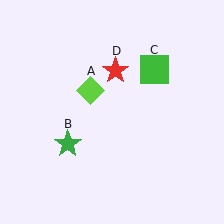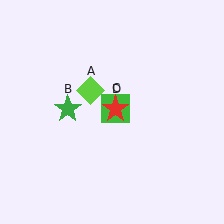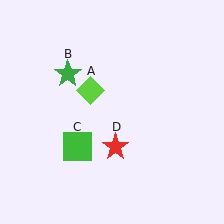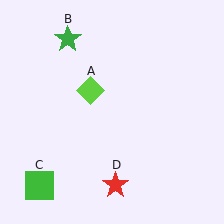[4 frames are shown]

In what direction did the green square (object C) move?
The green square (object C) moved down and to the left.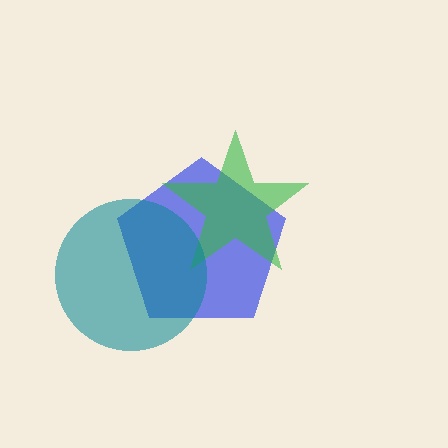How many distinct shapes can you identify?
There are 3 distinct shapes: a blue pentagon, a green star, a teal circle.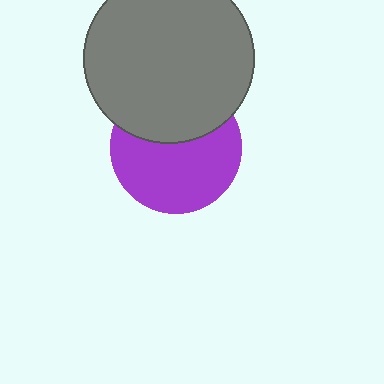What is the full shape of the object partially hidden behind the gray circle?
The partially hidden object is a purple circle.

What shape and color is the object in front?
The object in front is a gray circle.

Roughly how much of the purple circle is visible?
About half of it is visible (roughly 62%).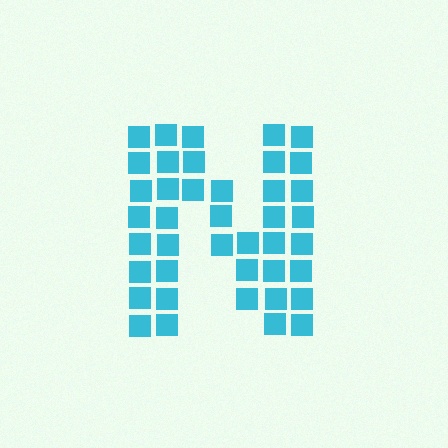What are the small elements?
The small elements are squares.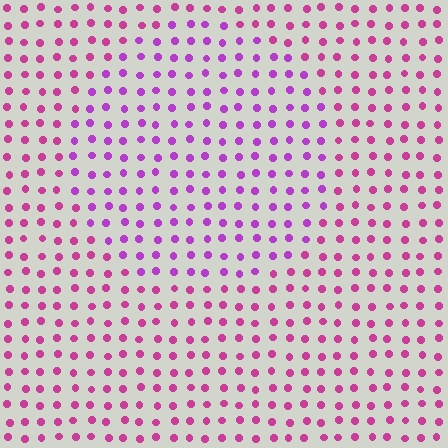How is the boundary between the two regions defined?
The boundary is defined purely by a slight shift in hue (about 30 degrees). Spacing, size, and orientation are identical on both sides.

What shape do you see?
I see a circle.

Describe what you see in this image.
The image is filled with small magenta elements in a uniform arrangement. A circle-shaped region is visible where the elements are tinted to a slightly different hue, forming a subtle color boundary.